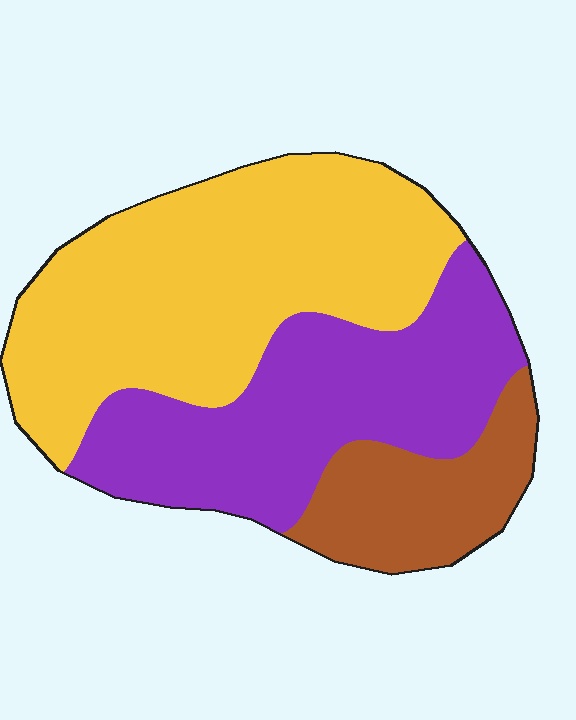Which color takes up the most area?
Yellow, at roughly 50%.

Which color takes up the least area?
Brown, at roughly 15%.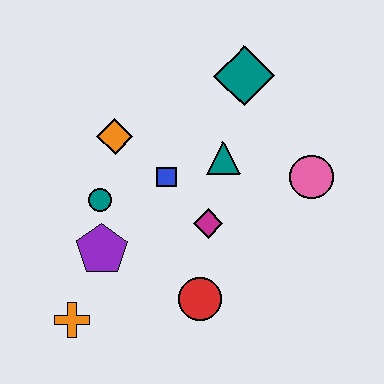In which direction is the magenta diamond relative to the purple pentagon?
The magenta diamond is to the right of the purple pentagon.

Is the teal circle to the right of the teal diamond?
No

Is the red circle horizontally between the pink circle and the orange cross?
Yes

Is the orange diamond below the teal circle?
No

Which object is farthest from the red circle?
The teal diamond is farthest from the red circle.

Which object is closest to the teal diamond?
The teal triangle is closest to the teal diamond.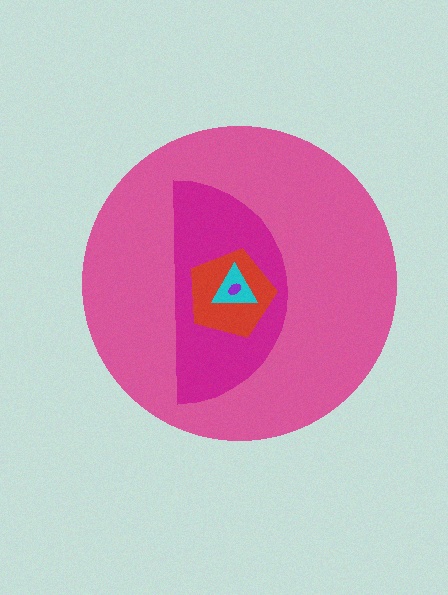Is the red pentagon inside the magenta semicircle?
Yes.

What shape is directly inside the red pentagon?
The cyan triangle.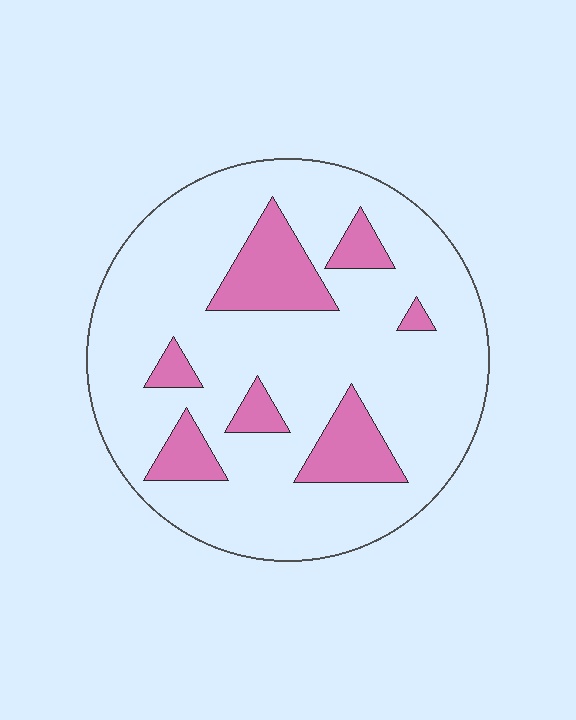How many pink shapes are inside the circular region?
7.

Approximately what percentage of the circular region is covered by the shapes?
Approximately 20%.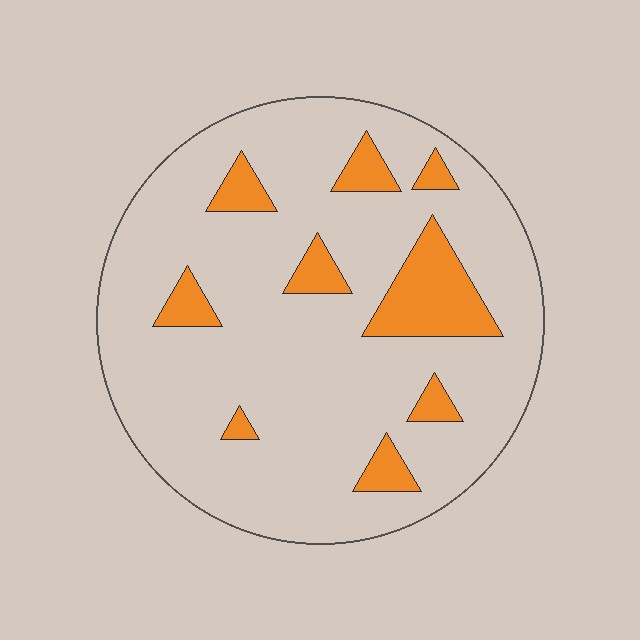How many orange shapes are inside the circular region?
9.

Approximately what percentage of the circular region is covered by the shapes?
Approximately 15%.